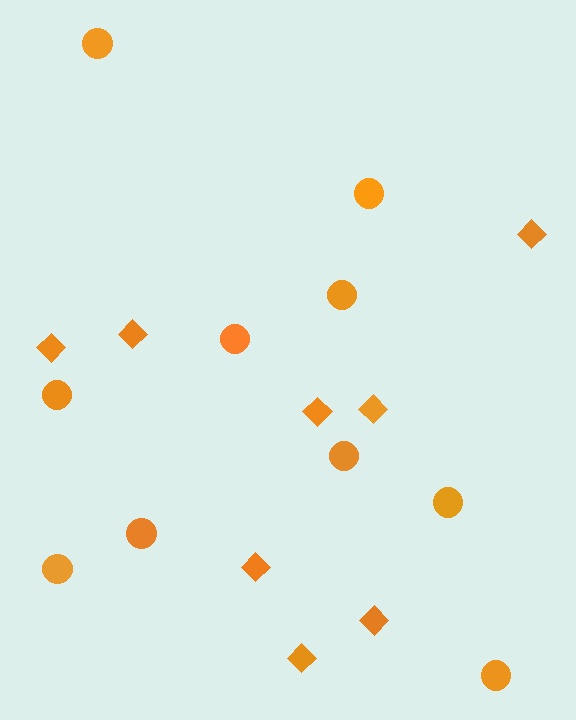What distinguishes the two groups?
There are 2 groups: one group of diamonds (8) and one group of circles (10).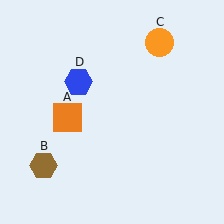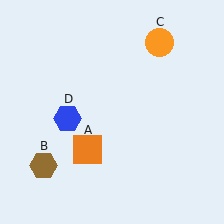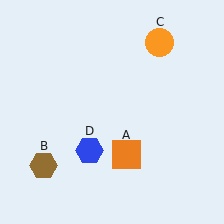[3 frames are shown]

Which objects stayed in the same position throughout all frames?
Brown hexagon (object B) and orange circle (object C) remained stationary.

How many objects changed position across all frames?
2 objects changed position: orange square (object A), blue hexagon (object D).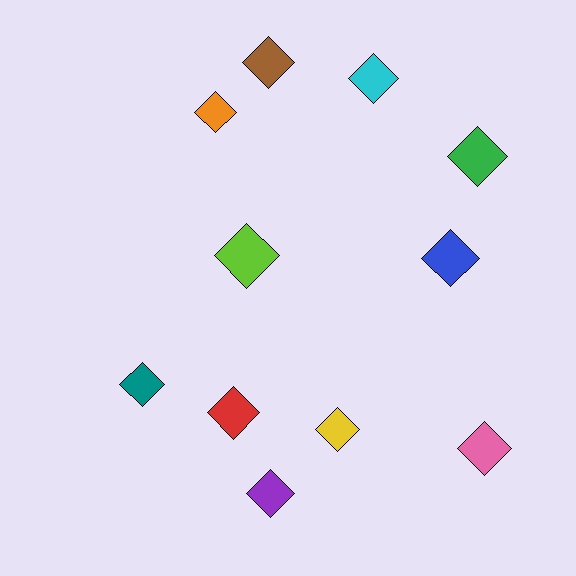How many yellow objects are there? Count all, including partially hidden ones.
There is 1 yellow object.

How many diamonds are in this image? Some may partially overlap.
There are 11 diamonds.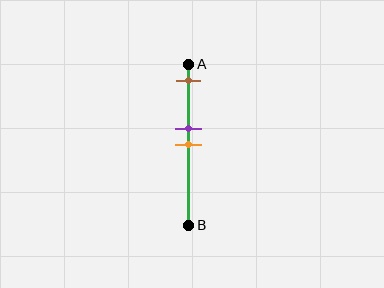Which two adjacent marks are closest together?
The purple and orange marks are the closest adjacent pair.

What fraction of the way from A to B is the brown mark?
The brown mark is approximately 10% (0.1) of the way from A to B.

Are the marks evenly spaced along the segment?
No, the marks are not evenly spaced.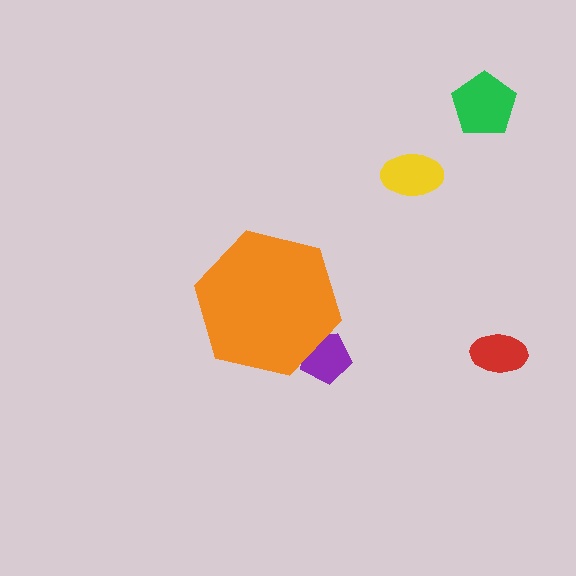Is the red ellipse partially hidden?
No, the red ellipse is fully visible.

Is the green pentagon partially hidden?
No, the green pentagon is fully visible.